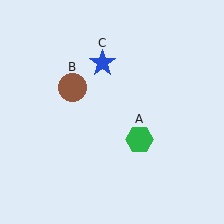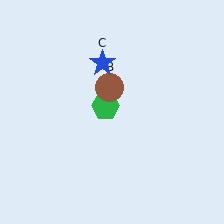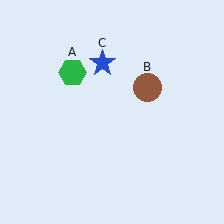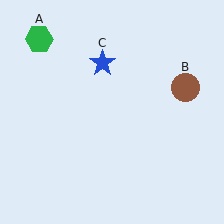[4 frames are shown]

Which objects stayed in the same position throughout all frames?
Blue star (object C) remained stationary.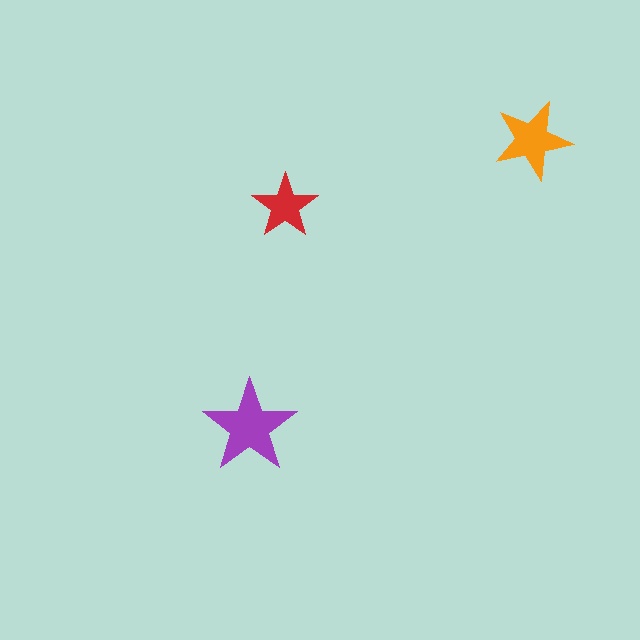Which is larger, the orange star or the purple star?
The purple one.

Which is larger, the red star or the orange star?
The orange one.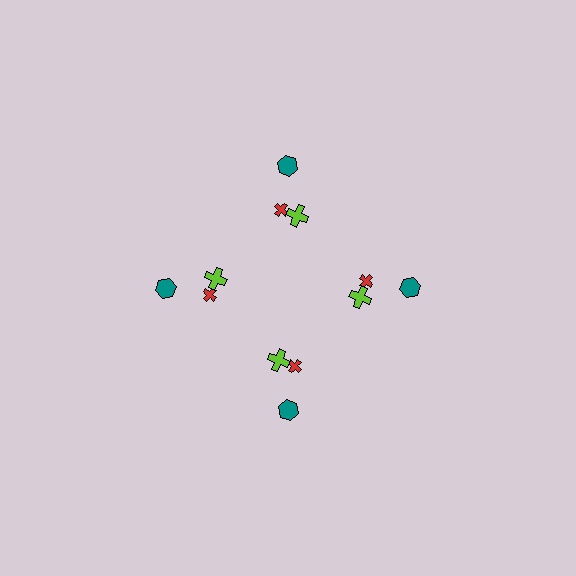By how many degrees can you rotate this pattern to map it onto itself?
The pattern maps onto itself every 90 degrees of rotation.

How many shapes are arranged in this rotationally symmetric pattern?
There are 12 shapes, arranged in 4 groups of 3.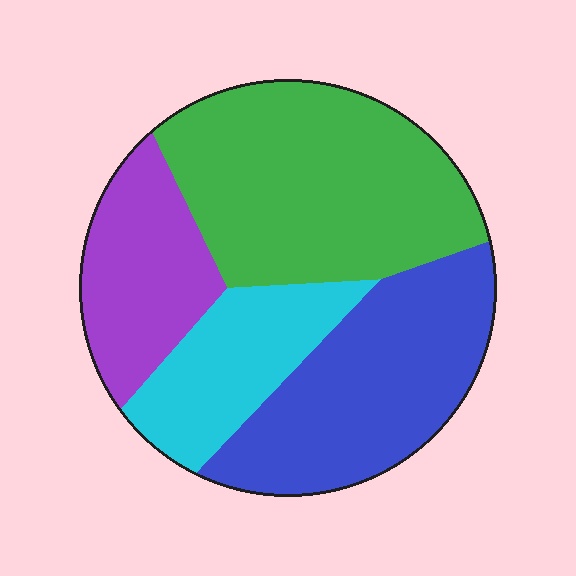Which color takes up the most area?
Green, at roughly 35%.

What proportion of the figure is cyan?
Cyan covers 17% of the figure.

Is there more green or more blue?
Green.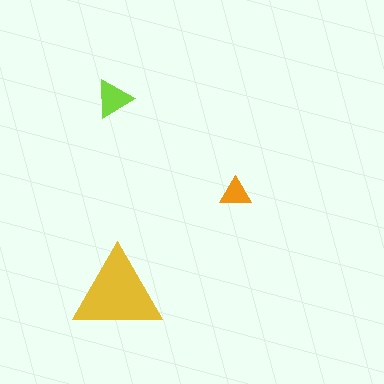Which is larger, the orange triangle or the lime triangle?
The lime one.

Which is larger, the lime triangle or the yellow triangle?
The yellow one.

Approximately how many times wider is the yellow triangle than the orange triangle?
About 3 times wider.